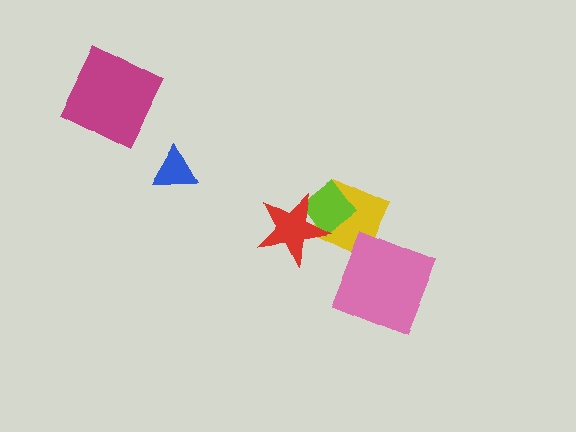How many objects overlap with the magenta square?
0 objects overlap with the magenta square.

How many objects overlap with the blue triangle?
0 objects overlap with the blue triangle.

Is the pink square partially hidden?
No, no other shape covers it.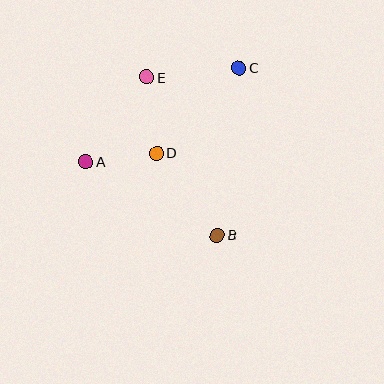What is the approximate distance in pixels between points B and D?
The distance between B and D is approximately 103 pixels.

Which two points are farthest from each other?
Points A and C are farthest from each other.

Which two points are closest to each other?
Points A and D are closest to each other.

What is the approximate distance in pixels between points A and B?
The distance between A and B is approximately 151 pixels.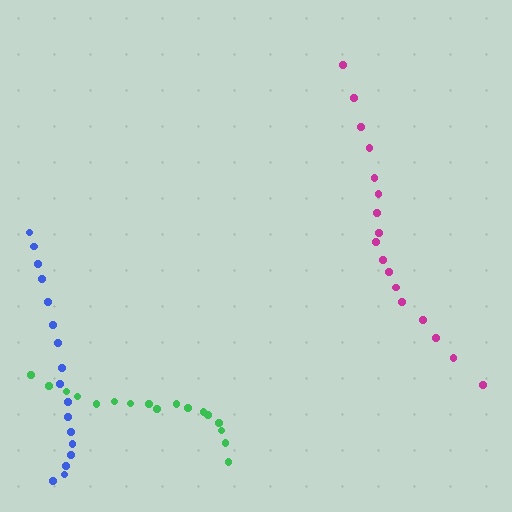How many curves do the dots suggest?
There are 3 distinct paths.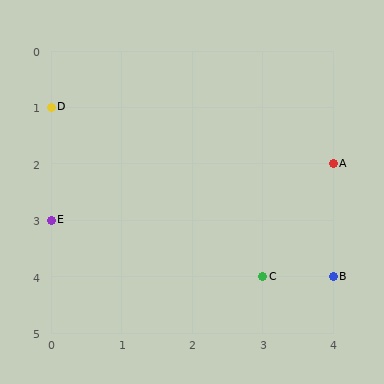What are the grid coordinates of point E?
Point E is at grid coordinates (0, 3).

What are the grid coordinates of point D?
Point D is at grid coordinates (0, 1).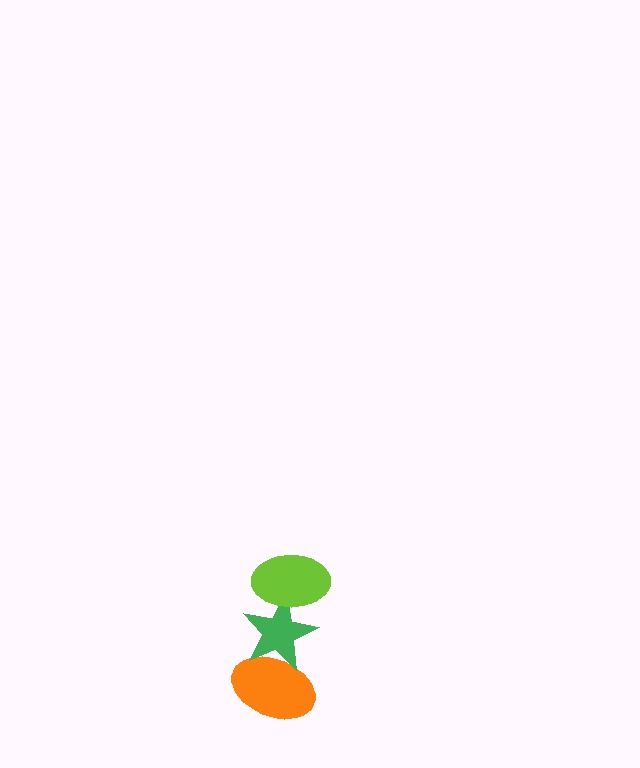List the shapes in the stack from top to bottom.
From top to bottom: the lime ellipse, the green star, the orange ellipse.